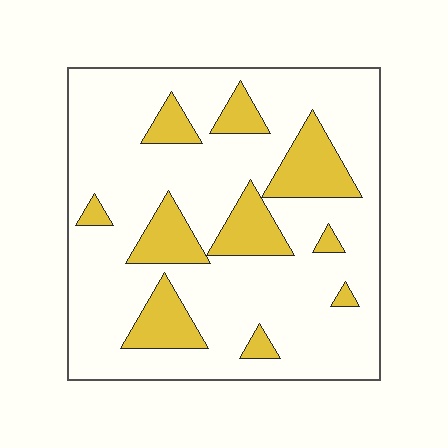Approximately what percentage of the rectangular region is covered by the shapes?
Approximately 20%.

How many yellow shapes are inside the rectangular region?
10.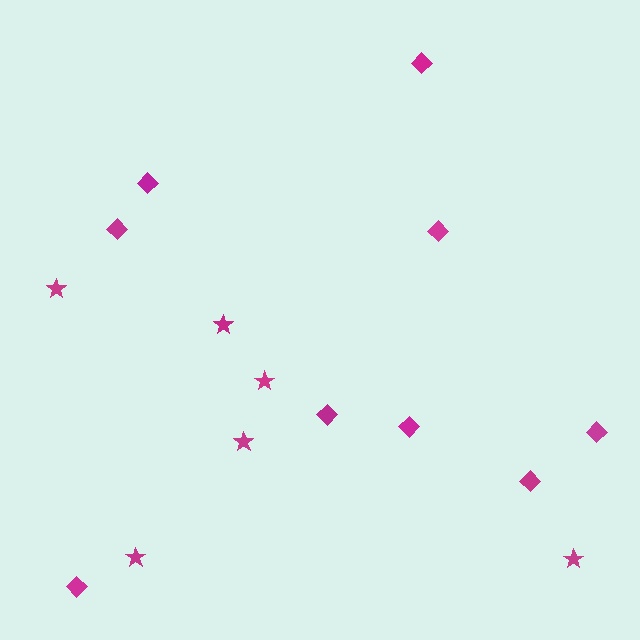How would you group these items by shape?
There are 2 groups: one group of stars (6) and one group of diamonds (9).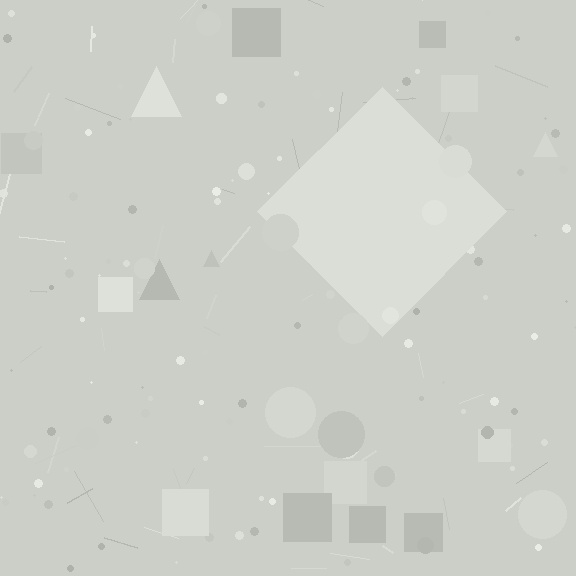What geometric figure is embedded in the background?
A diamond is embedded in the background.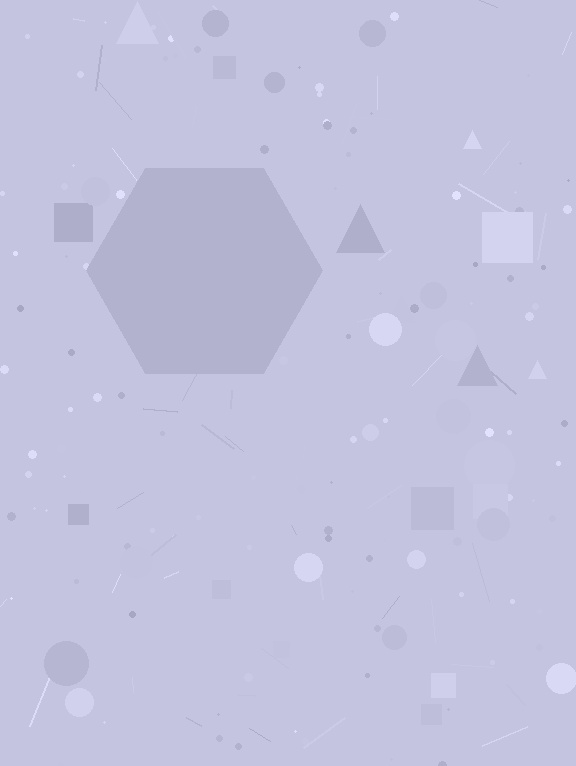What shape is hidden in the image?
A hexagon is hidden in the image.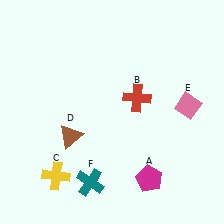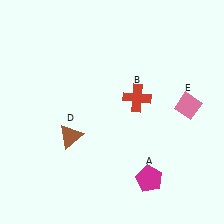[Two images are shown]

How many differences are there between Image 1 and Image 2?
There are 2 differences between the two images.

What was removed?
The yellow cross (C), the teal cross (F) were removed in Image 2.